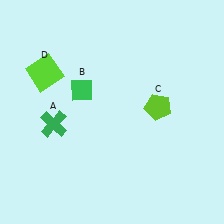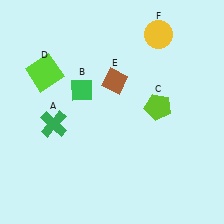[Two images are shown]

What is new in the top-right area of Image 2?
A yellow circle (F) was added in the top-right area of Image 2.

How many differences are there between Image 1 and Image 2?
There are 2 differences between the two images.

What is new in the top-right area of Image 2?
A brown diamond (E) was added in the top-right area of Image 2.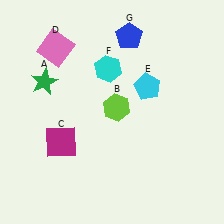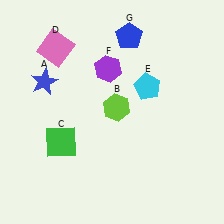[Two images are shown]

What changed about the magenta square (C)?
In Image 1, C is magenta. In Image 2, it changed to green.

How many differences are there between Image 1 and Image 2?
There are 3 differences between the two images.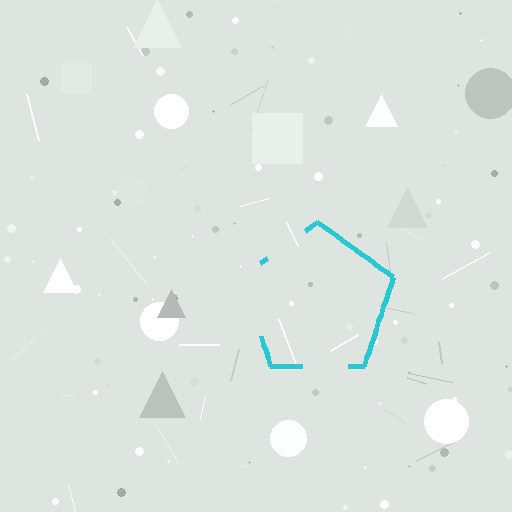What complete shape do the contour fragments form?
The contour fragments form a pentagon.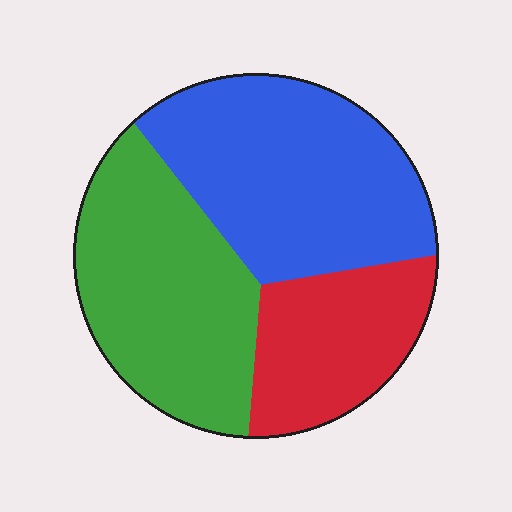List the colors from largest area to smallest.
From largest to smallest: blue, green, red.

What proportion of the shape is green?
Green takes up between a third and a half of the shape.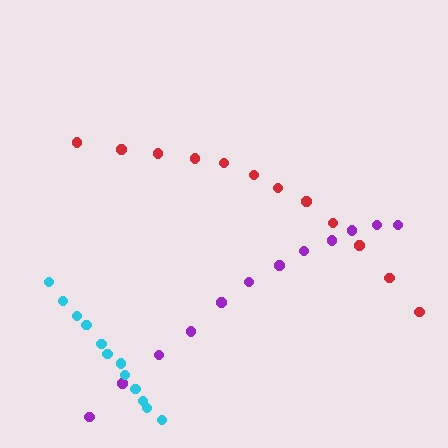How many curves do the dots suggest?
There are 3 distinct paths.